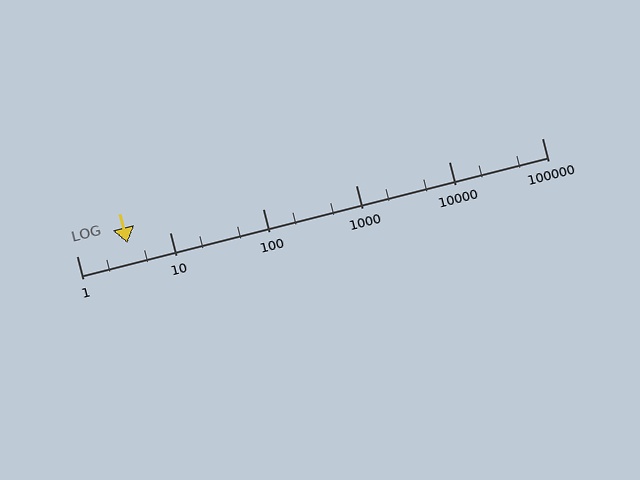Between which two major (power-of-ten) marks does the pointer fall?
The pointer is between 1 and 10.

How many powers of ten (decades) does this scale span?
The scale spans 5 decades, from 1 to 100000.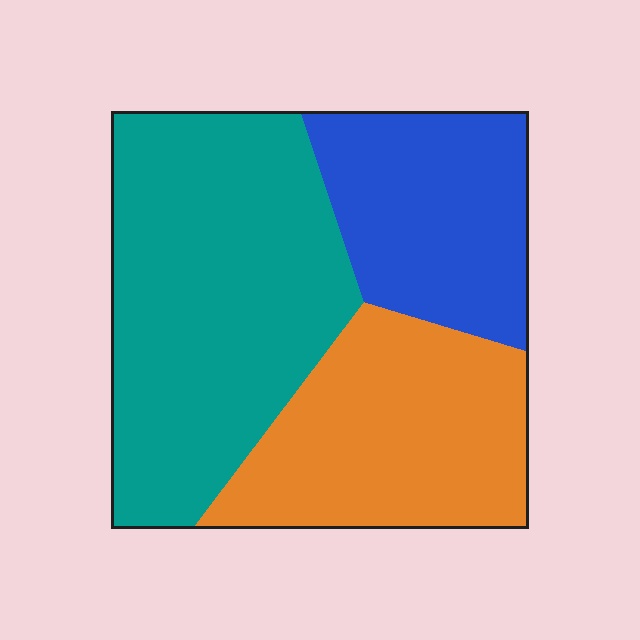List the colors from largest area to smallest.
From largest to smallest: teal, orange, blue.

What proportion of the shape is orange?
Orange takes up between a sixth and a third of the shape.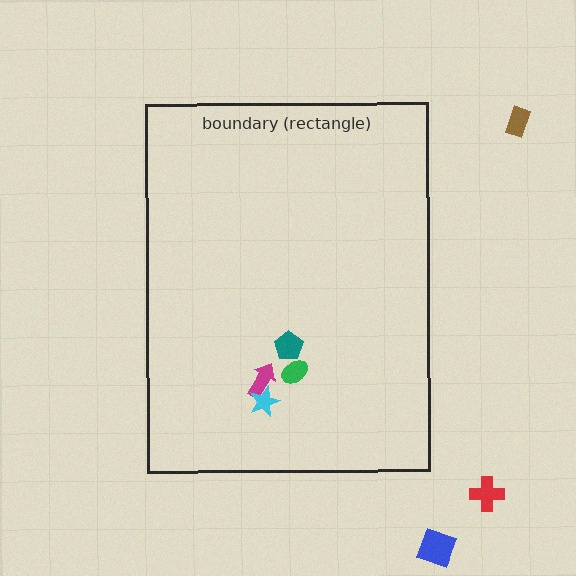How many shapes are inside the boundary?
4 inside, 3 outside.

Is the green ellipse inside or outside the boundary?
Inside.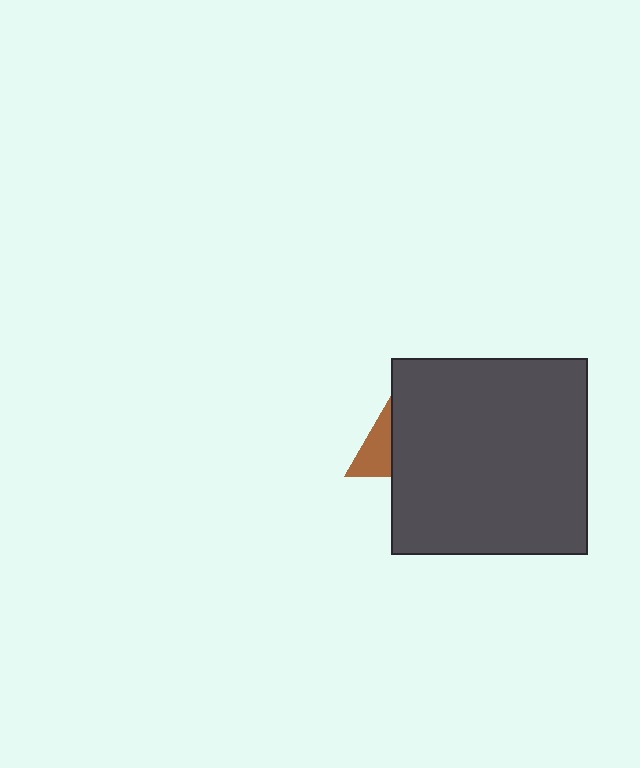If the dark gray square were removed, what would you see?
You would see the complete brown triangle.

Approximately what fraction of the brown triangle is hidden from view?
Roughly 63% of the brown triangle is hidden behind the dark gray square.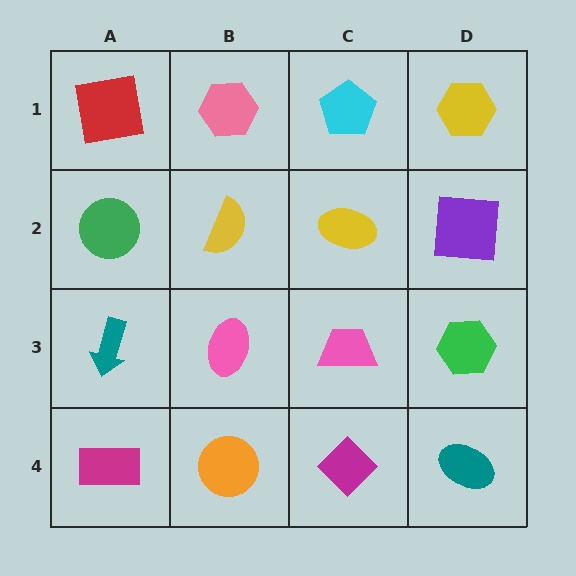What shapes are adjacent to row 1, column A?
A green circle (row 2, column A), a pink hexagon (row 1, column B).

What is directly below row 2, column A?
A teal arrow.